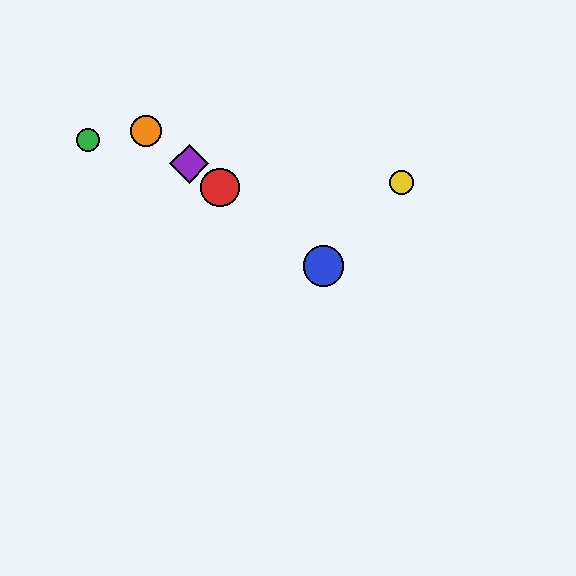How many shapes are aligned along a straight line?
4 shapes (the red circle, the blue circle, the purple diamond, the orange circle) are aligned along a straight line.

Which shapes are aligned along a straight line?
The red circle, the blue circle, the purple diamond, the orange circle are aligned along a straight line.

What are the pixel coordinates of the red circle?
The red circle is at (220, 187).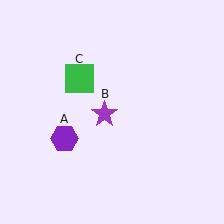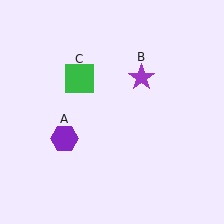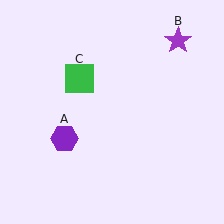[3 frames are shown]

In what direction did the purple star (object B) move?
The purple star (object B) moved up and to the right.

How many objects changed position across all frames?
1 object changed position: purple star (object B).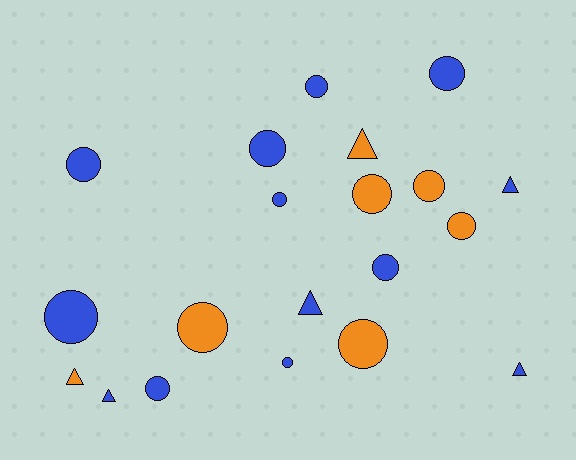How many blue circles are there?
There are 9 blue circles.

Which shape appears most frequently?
Circle, with 14 objects.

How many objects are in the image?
There are 20 objects.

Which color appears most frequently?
Blue, with 13 objects.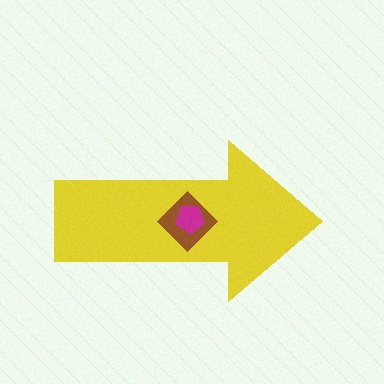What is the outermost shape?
The yellow arrow.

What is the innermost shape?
The magenta pentagon.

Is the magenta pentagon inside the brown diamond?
Yes.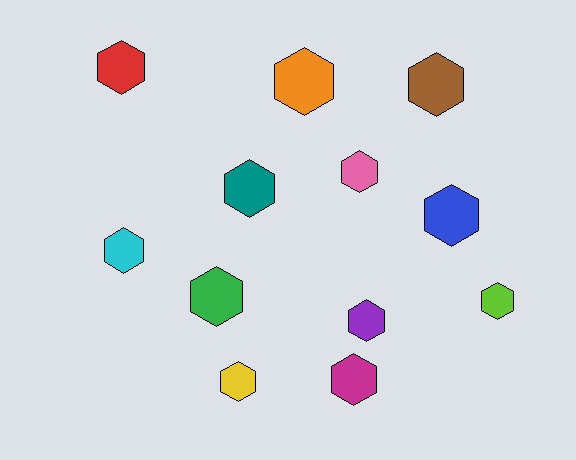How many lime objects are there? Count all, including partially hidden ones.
There is 1 lime object.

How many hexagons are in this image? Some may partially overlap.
There are 12 hexagons.